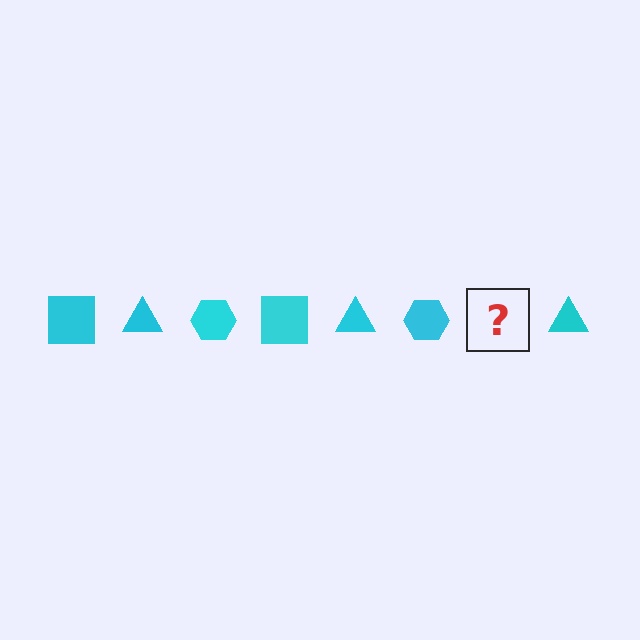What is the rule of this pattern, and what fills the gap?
The rule is that the pattern cycles through square, triangle, hexagon shapes in cyan. The gap should be filled with a cyan square.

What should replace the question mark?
The question mark should be replaced with a cyan square.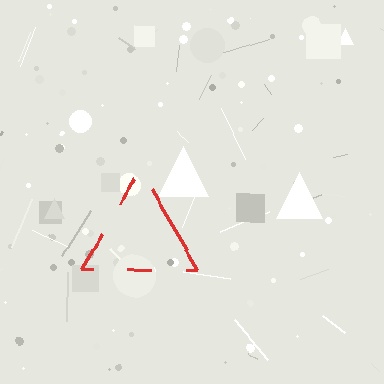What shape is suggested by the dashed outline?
The dashed outline suggests a triangle.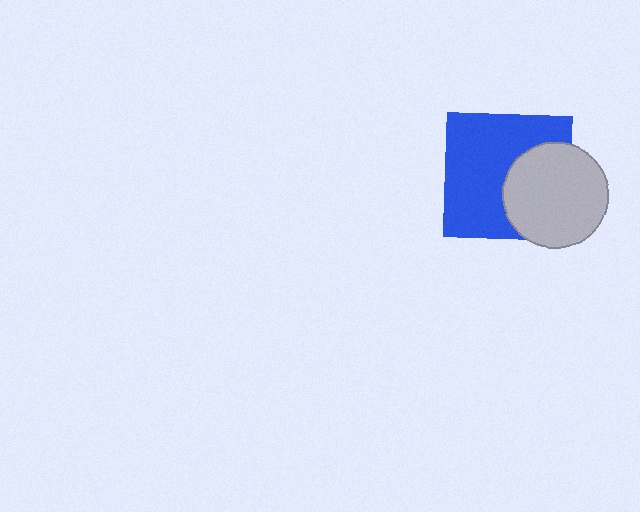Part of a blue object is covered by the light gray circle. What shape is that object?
It is a square.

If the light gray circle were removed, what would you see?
You would see the complete blue square.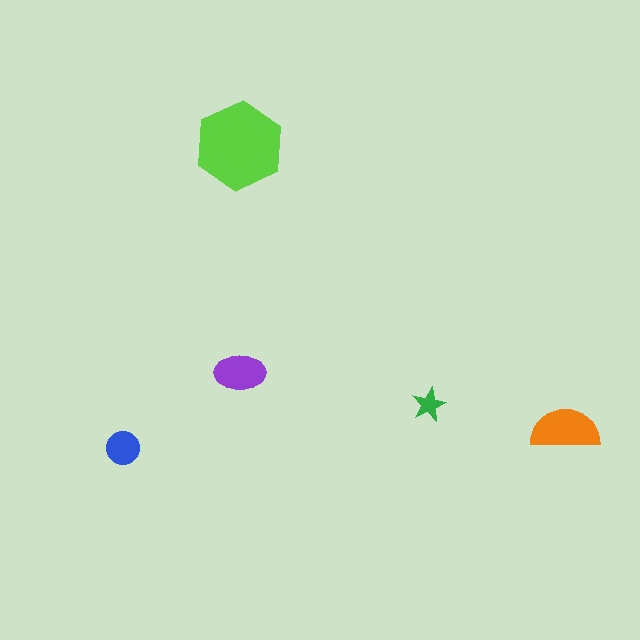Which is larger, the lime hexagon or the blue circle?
The lime hexagon.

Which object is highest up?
The lime hexagon is topmost.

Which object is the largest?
The lime hexagon.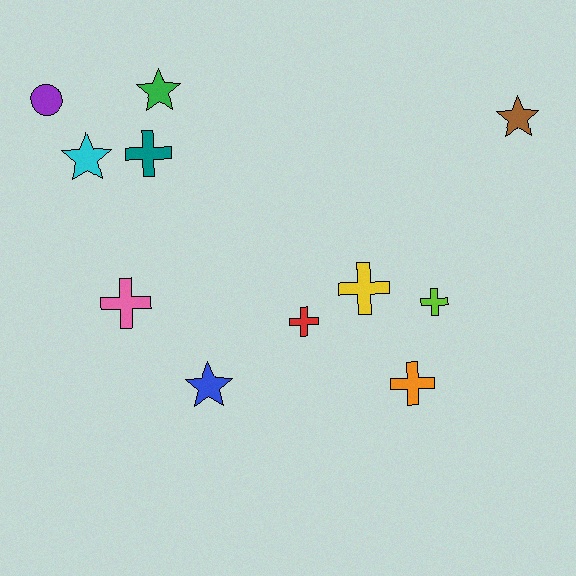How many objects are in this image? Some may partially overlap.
There are 11 objects.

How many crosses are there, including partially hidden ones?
There are 6 crosses.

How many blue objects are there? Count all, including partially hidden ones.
There is 1 blue object.